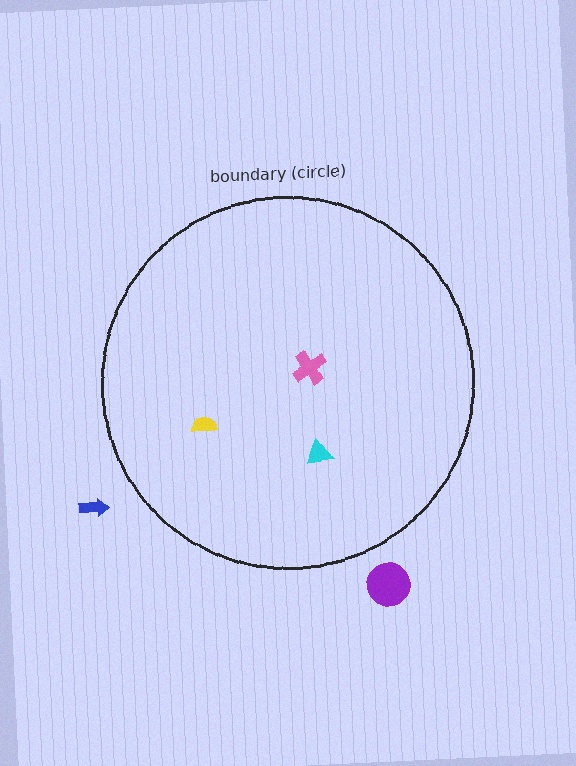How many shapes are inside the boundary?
3 inside, 2 outside.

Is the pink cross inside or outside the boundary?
Inside.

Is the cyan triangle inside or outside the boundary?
Inside.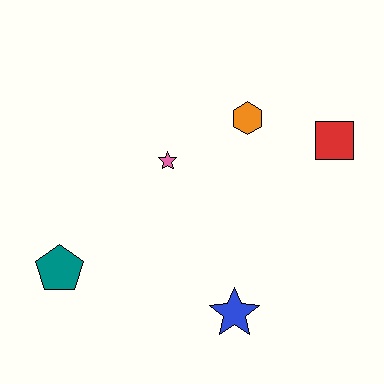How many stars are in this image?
There are 2 stars.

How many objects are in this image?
There are 5 objects.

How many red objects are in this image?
There is 1 red object.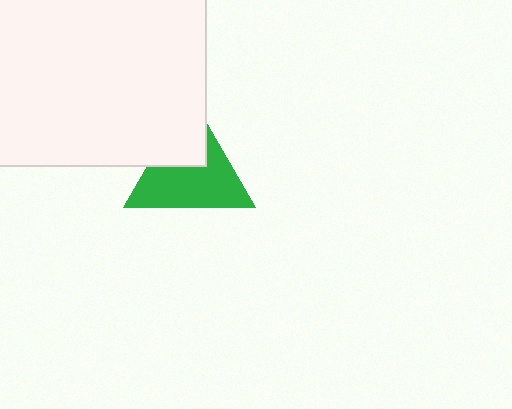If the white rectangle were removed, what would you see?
You would see the complete green triangle.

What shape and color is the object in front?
The object in front is a white rectangle.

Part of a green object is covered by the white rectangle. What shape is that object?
It is a triangle.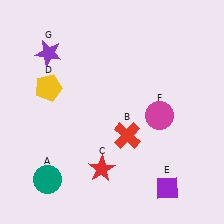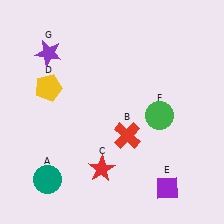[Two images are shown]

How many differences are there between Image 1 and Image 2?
There is 1 difference between the two images.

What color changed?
The circle (F) changed from magenta in Image 1 to green in Image 2.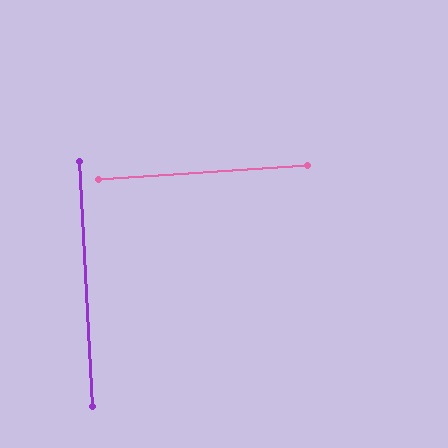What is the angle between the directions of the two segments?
Approximately 89 degrees.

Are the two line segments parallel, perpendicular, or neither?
Perpendicular — they meet at approximately 89°.